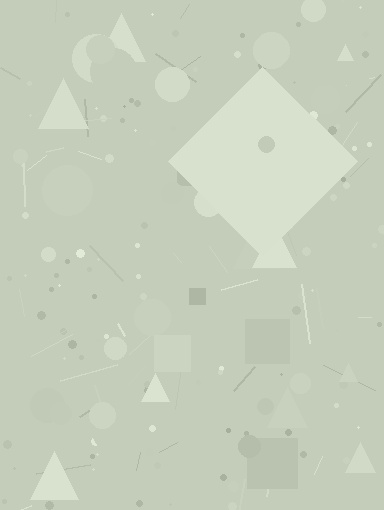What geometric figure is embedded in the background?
A diamond is embedded in the background.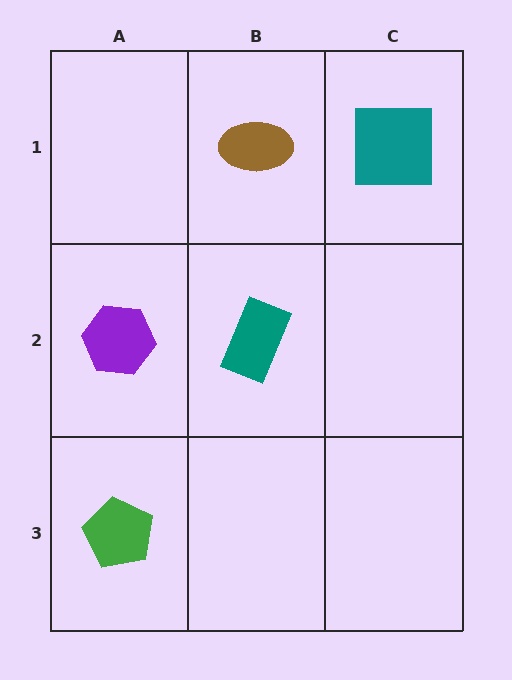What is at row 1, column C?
A teal square.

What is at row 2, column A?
A purple hexagon.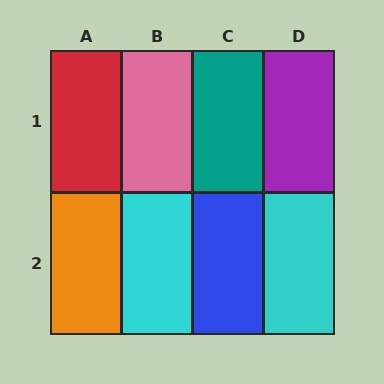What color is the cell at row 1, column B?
Pink.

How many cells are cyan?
2 cells are cyan.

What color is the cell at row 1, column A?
Red.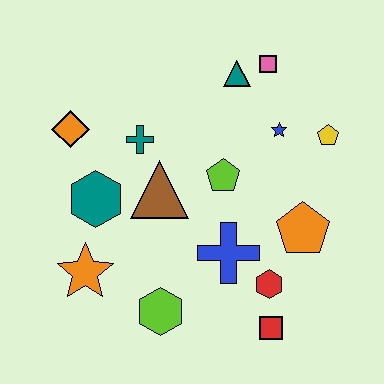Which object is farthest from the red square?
The orange diamond is farthest from the red square.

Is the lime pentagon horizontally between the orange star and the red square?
Yes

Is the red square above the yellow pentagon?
No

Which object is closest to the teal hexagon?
The brown triangle is closest to the teal hexagon.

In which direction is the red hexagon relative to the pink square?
The red hexagon is below the pink square.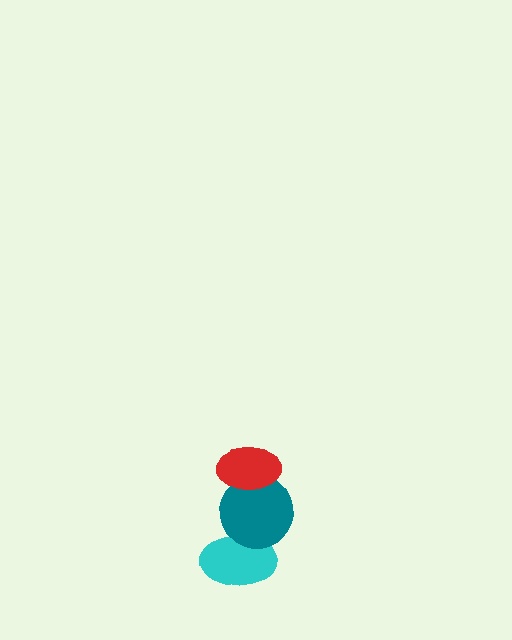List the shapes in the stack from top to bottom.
From top to bottom: the red ellipse, the teal circle, the cyan ellipse.